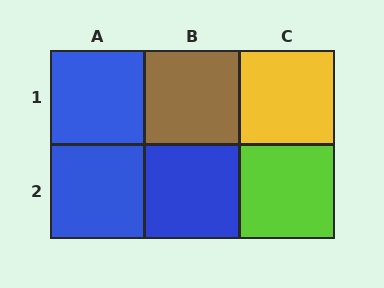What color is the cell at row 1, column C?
Yellow.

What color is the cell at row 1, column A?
Blue.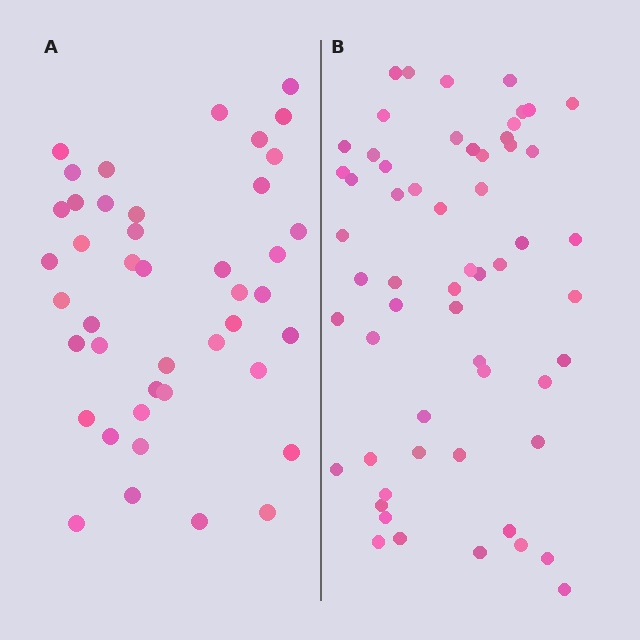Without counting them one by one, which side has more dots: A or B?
Region B (the right region) has more dots.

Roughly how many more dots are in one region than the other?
Region B has approximately 15 more dots than region A.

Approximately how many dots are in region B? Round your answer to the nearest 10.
About 60 dots. (The exact count is 58, which rounds to 60.)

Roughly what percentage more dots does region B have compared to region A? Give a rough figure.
About 35% more.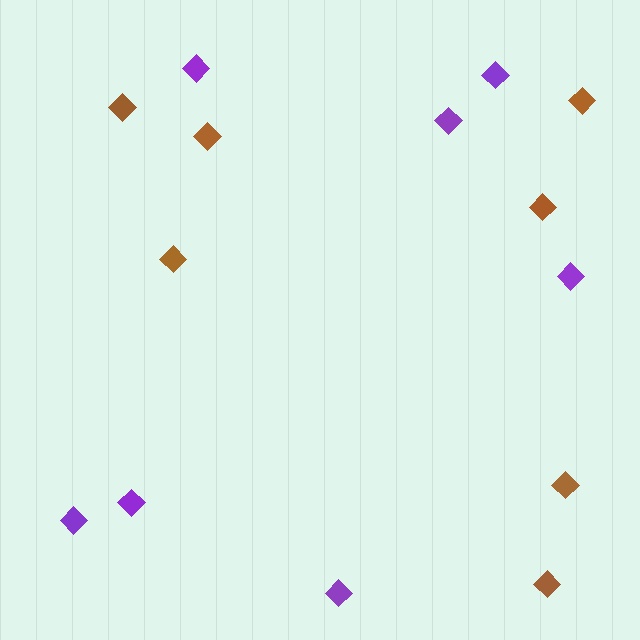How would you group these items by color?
There are 2 groups: one group of brown diamonds (7) and one group of purple diamonds (7).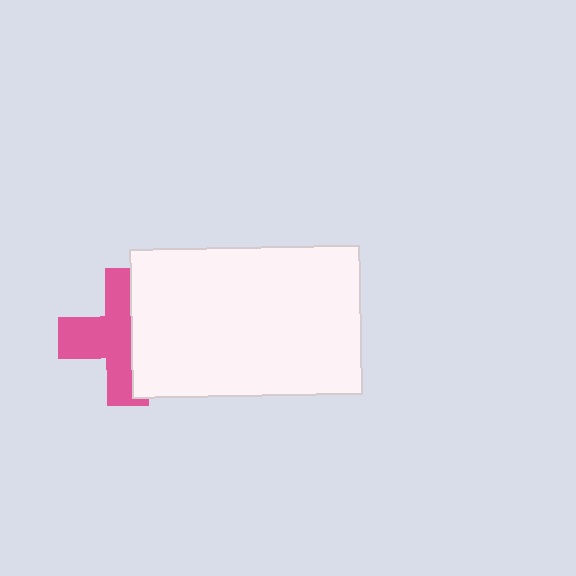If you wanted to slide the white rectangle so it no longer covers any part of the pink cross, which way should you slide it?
Slide it right — that is the most direct way to separate the two shapes.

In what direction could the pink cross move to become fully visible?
The pink cross could move left. That would shift it out from behind the white rectangle entirely.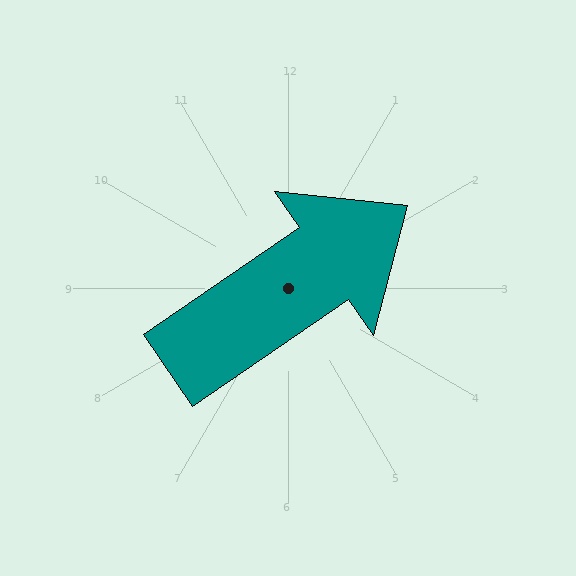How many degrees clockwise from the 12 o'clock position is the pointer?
Approximately 56 degrees.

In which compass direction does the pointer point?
Northeast.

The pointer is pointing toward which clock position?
Roughly 2 o'clock.